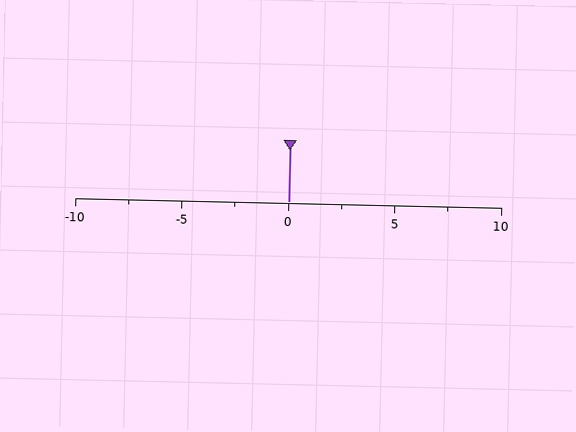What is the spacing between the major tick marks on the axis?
The major ticks are spaced 5 apart.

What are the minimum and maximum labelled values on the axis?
The axis runs from -10 to 10.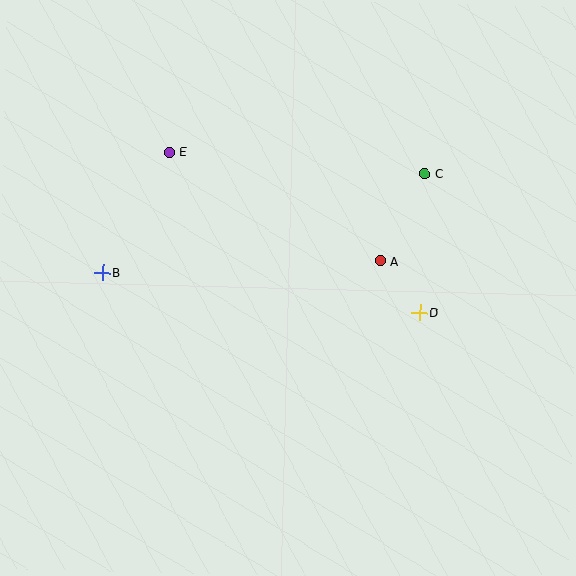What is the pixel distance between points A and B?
The distance between A and B is 278 pixels.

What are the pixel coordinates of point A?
Point A is at (380, 261).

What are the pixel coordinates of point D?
Point D is at (420, 312).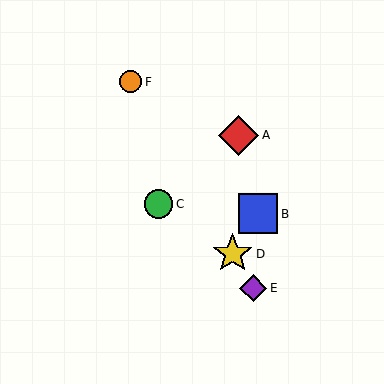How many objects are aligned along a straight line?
3 objects (D, E, F) are aligned along a straight line.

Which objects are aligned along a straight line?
Objects D, E, F are aligned along a straight line.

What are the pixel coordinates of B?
Object B is at (258, 214).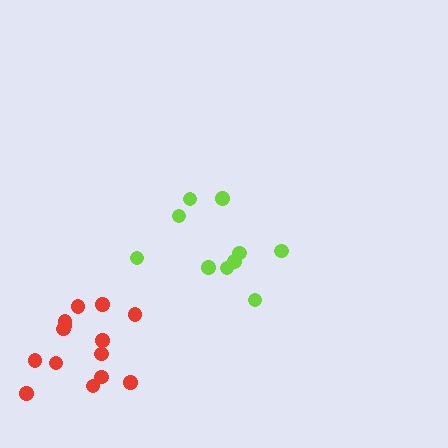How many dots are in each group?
Group 1: 10 dots, Group 2: 14 dots (24 total).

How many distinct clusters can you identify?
There are 2 distinct clusters.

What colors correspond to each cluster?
The clusters are colored: lime, red.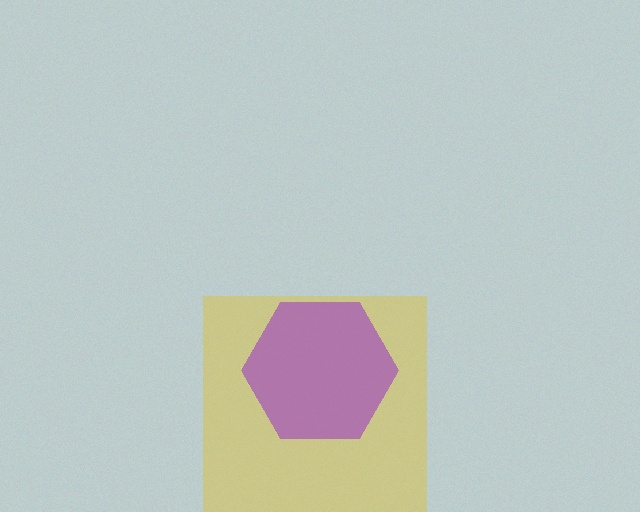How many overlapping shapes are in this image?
There are 2 overlapping shapes in the image.